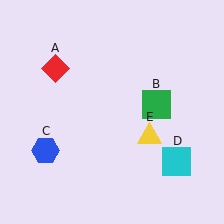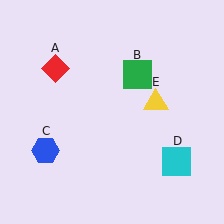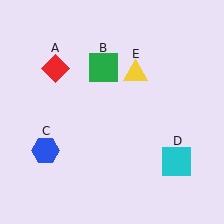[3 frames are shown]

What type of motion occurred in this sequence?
The green square (object B), yellow triangle (object E) rotated counterclockwise around the center of the scene.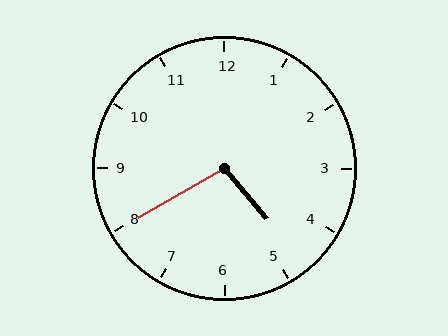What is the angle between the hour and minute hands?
Approximately 100 degrees.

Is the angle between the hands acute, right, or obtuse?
It is obtuse.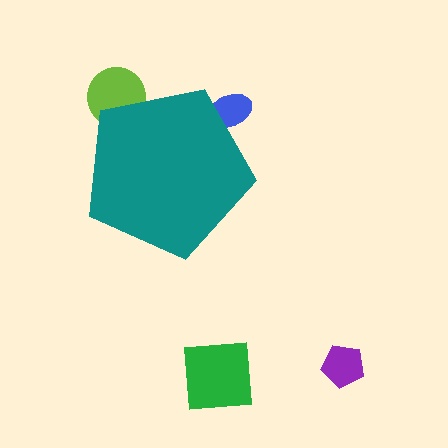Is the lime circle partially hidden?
Yes, the lime circle is partially hidden behind the teal pentagon.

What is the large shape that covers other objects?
A teal pentagon.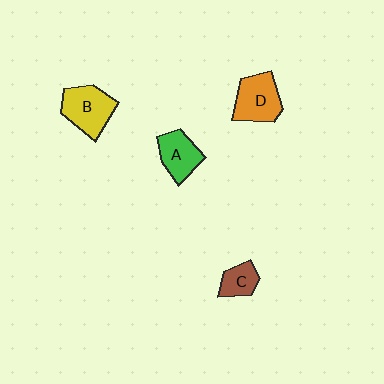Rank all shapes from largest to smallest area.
From largest to smallest: B (yellow), D (orange), A (green), C (brown).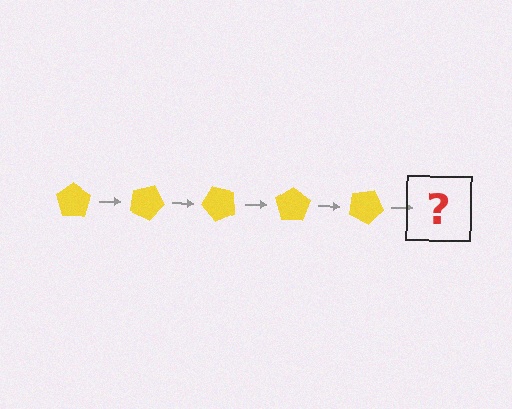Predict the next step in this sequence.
The next step is a yellow pentagon rotated 125 degrees.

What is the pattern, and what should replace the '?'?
The pattern is that the pentagon rotates 25 degrees each step. The '?' should be a yellow pentagon rotated 125 degrees.